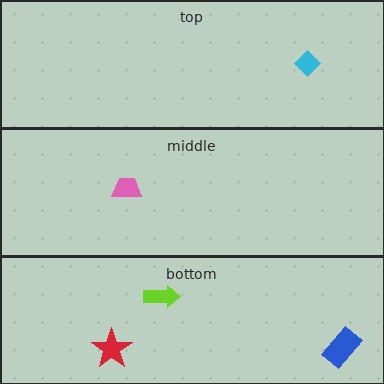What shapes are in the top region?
The cyan diamond.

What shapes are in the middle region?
The pink trapezoid.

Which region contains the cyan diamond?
The top region.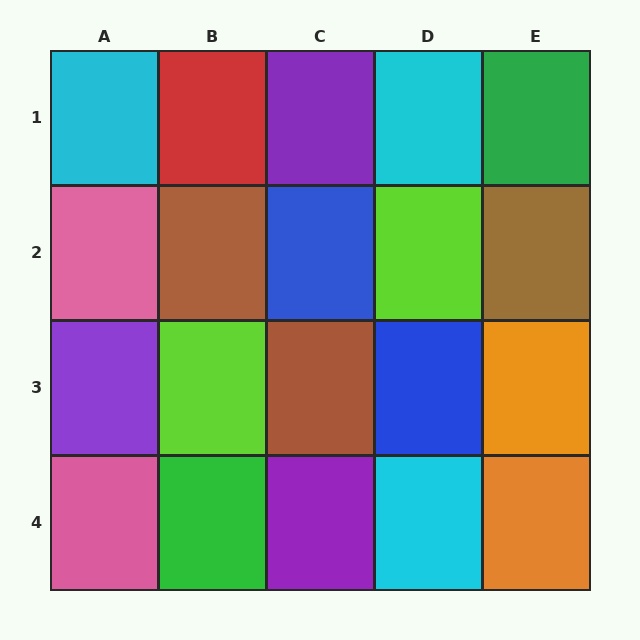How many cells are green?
2 cells are green.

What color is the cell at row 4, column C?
Purple.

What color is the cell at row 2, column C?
Blue.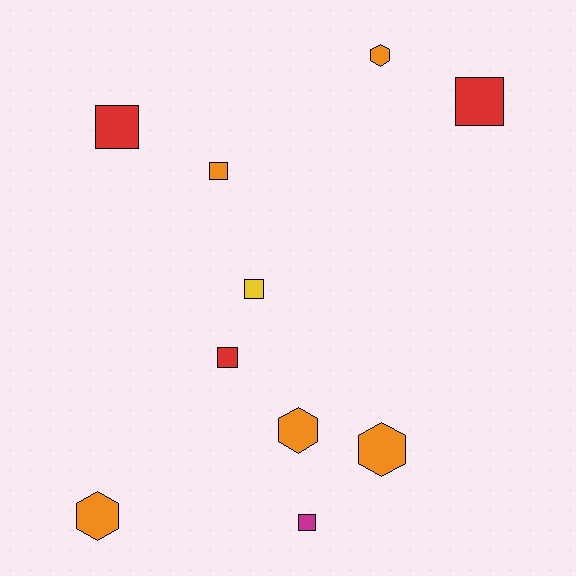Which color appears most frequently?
Orange, with 5 objects.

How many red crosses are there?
There are no red crosses.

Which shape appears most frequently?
Square, with 6 objects.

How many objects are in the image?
There are 10 objects.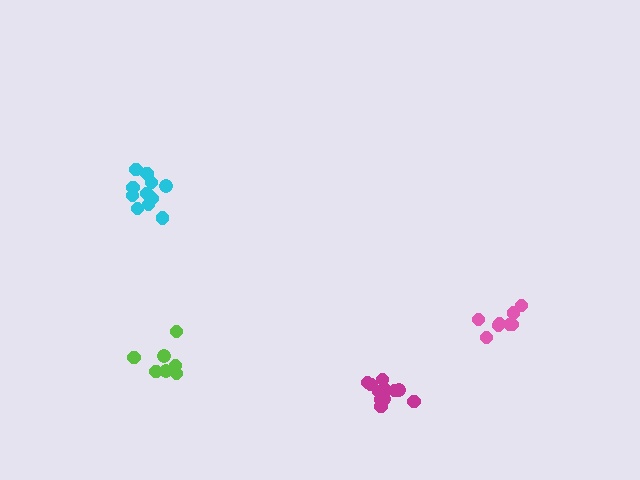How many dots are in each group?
Group 1: 7 dots, Group 2: 8 dots, Group 3: 12 dots, Group 4: 12 dots (39 total).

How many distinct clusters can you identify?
There are 4 distinct clusters.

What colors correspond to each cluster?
The clusters are colored: lime, pink, cyan, magenta.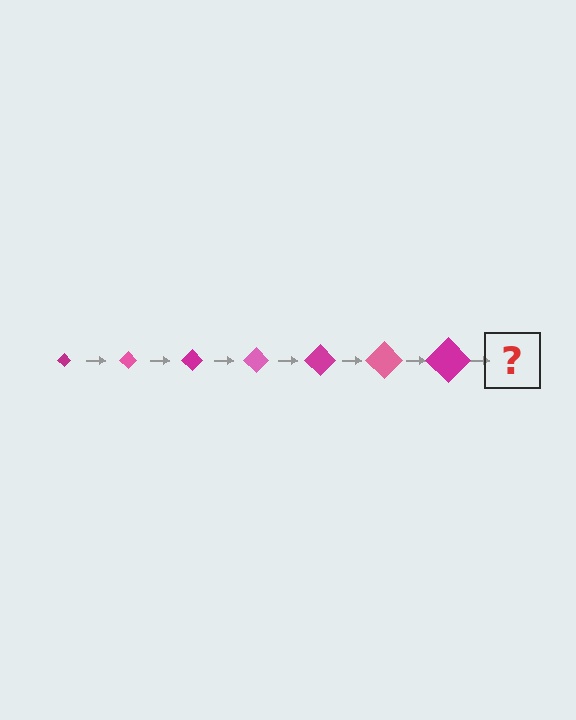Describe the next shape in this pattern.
It should be a pink diamond, larger than the previous one.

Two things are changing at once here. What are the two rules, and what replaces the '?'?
The two rules are that the diamond grows larger each step and the color cycles through magenta and pink. The '?' should be a pink diamond, larger than the previous one.